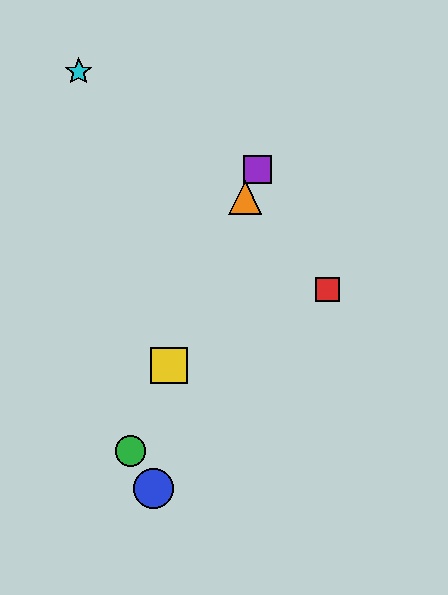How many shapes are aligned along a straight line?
4 shapes (the green circle, the yellow square, the purple square, the orange triangle) are aligned along a straight line.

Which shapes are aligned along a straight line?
The green circle, the yellow square, the purple square, the orange triangle are aligned along a straight line.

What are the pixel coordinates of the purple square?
The purple square is at (258, 170).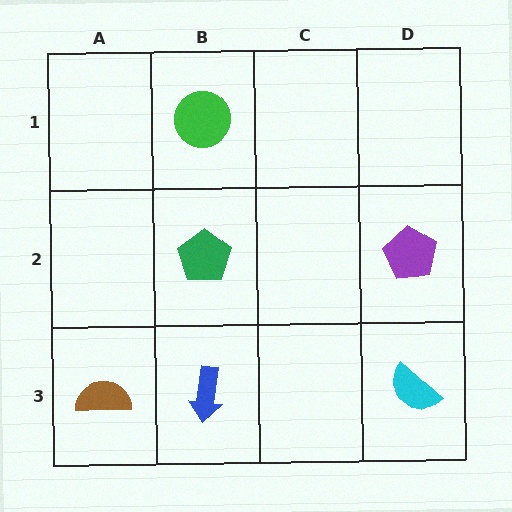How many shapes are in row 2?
2 shapes.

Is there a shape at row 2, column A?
No, that cell is empty.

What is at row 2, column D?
A purple pentagon.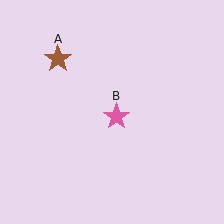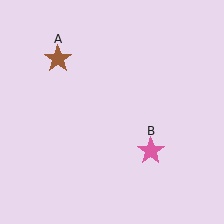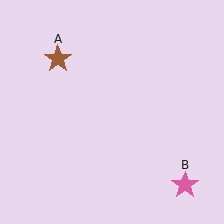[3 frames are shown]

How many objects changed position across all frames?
1 object changed position: pink star (object B).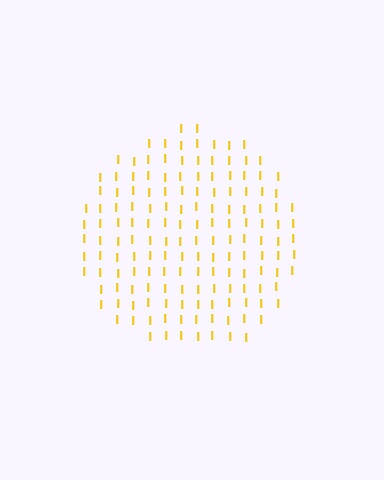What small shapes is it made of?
It is made of small letter I's.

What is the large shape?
The large shape is a circle.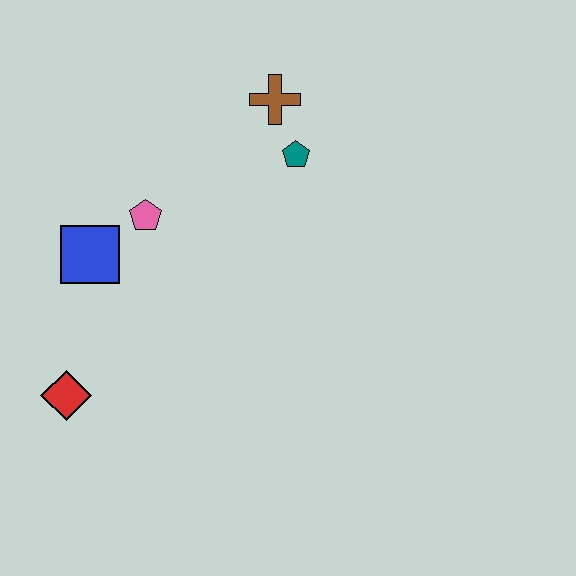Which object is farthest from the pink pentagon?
The red diamond is farthest from the pink pentagon.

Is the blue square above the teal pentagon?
No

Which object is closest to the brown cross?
The teal pentagon is closest to the brown cross.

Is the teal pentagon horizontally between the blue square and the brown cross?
No